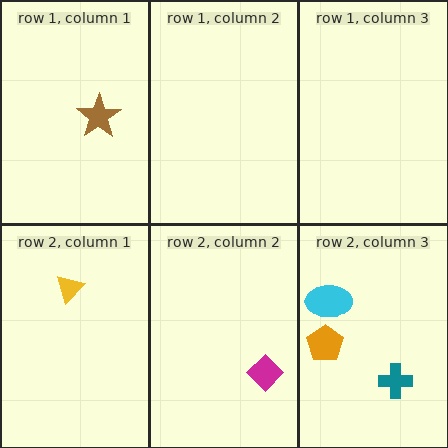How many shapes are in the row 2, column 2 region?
1.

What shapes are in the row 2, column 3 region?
The orange pentagon, the teal cross, the cyan ellipse.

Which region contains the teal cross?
The row 2, column 3 region.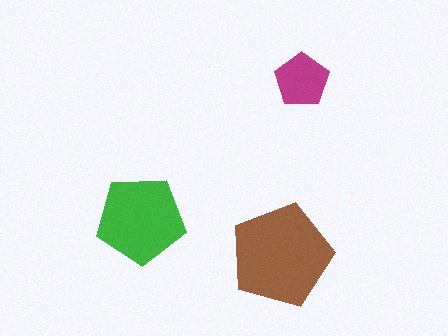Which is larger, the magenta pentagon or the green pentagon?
The green one.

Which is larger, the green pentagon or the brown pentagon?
The brown one.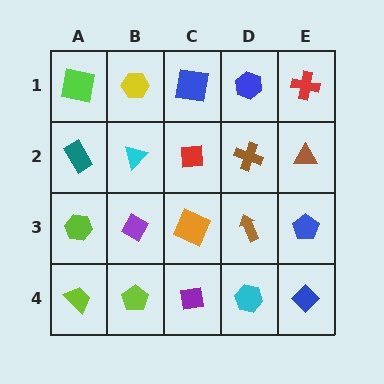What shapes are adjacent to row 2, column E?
A red cross (row 1, column E), a blue pentagon (row 3, column E), a brown cross (row 2, column D).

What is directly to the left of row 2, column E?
A brown cross.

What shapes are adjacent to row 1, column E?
A brown triangle (row 2, column E), a blue hexagon (row 1, column D).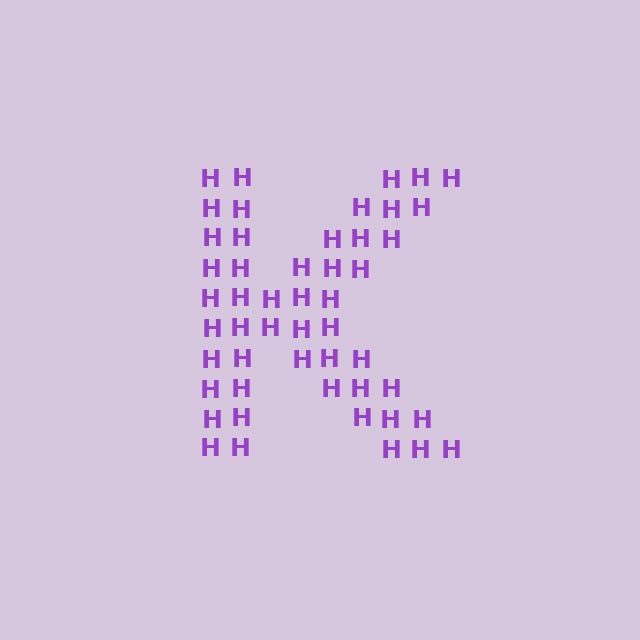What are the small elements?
The small elements are letter H's.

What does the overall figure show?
The overall figure shows the letter K.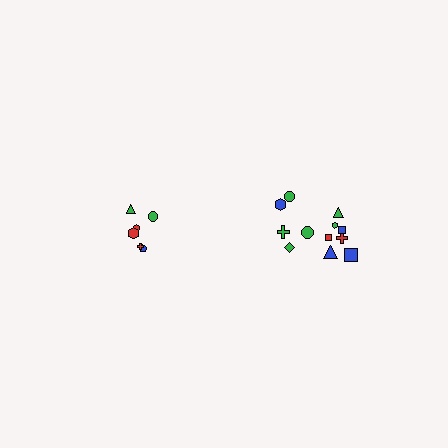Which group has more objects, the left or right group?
The right group.